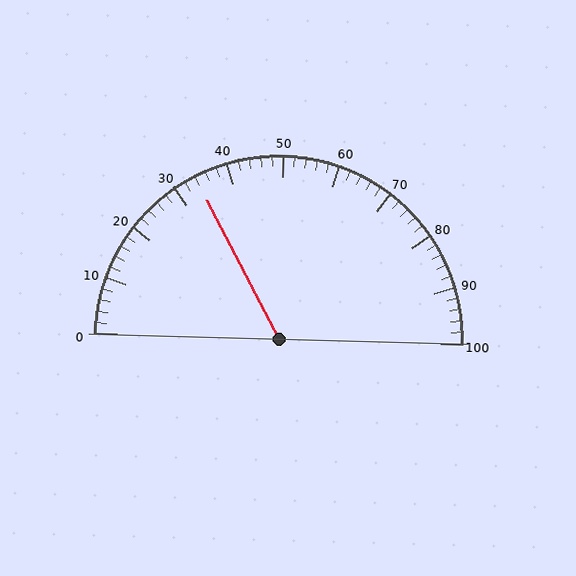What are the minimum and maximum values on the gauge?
The gauge ranges from 0 to 100.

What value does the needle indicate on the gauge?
The needle indicates approximately 34.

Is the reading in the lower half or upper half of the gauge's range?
The reading is in the lower half of the range (0 to 100).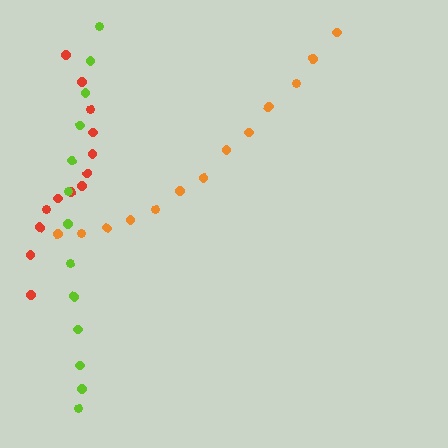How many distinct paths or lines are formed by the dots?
There are 3 distinct paths.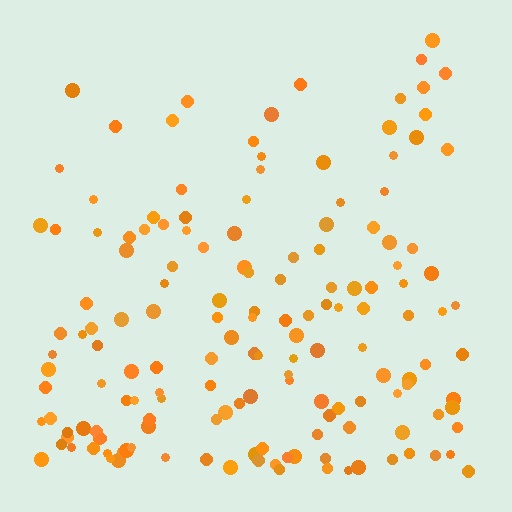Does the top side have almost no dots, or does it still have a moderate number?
Still a moderate number, just noticeably fewer than the bottom.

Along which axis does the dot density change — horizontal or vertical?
Vertical.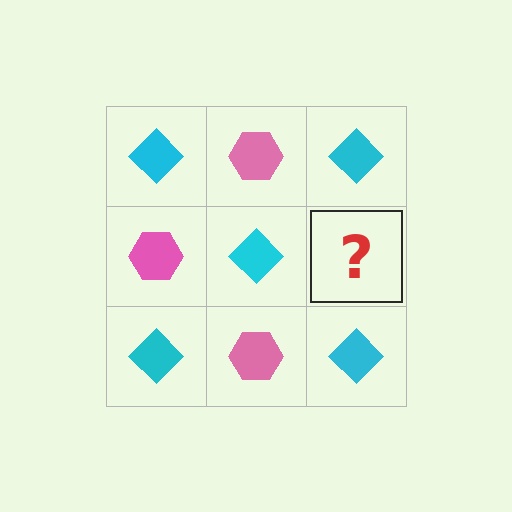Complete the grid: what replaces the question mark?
The question mark should be replaced with a pink hexagon.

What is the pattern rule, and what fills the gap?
The rule is that it alternates cyan diamond and pink hexagon in a checkerboard pattern. The gap should be filled with a pink hexagon.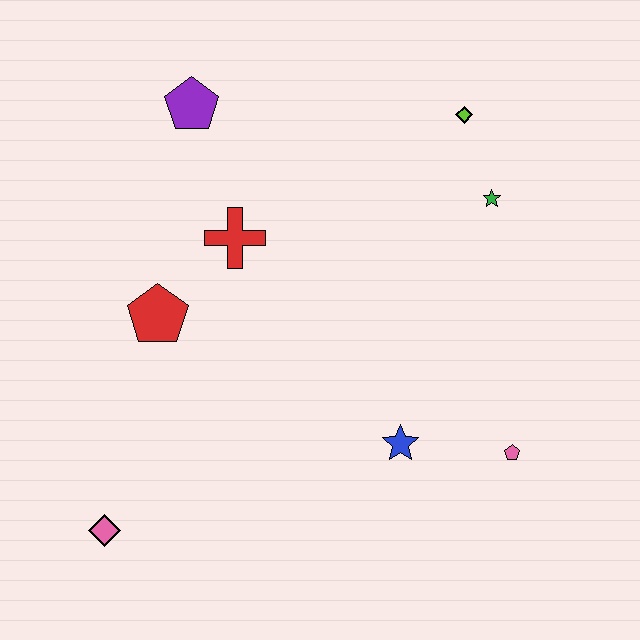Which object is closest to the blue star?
The pink pentagon is closest to the blue star.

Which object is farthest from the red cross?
The pink pentagon is farthest from the red cross.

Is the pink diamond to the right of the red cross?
No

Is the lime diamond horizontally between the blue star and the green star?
Yes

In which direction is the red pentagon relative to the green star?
The red pentagon is to the left of the green star.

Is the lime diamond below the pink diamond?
No